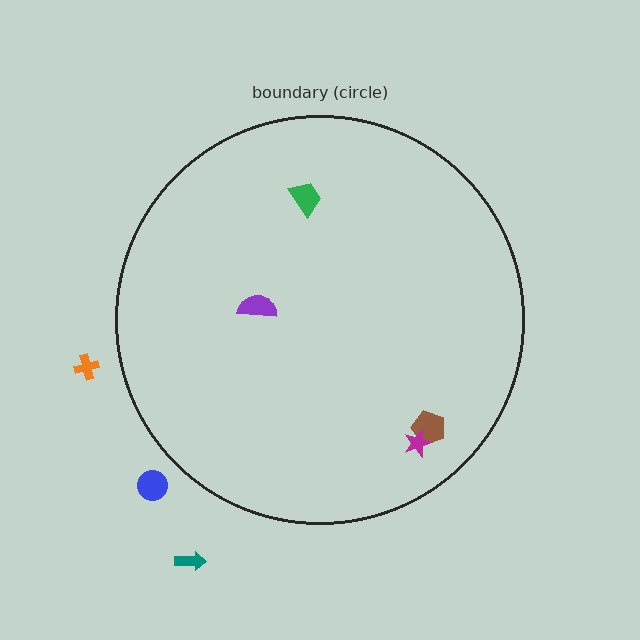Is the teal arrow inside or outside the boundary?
Outside.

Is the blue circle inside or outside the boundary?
Outside.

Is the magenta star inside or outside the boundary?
Inside.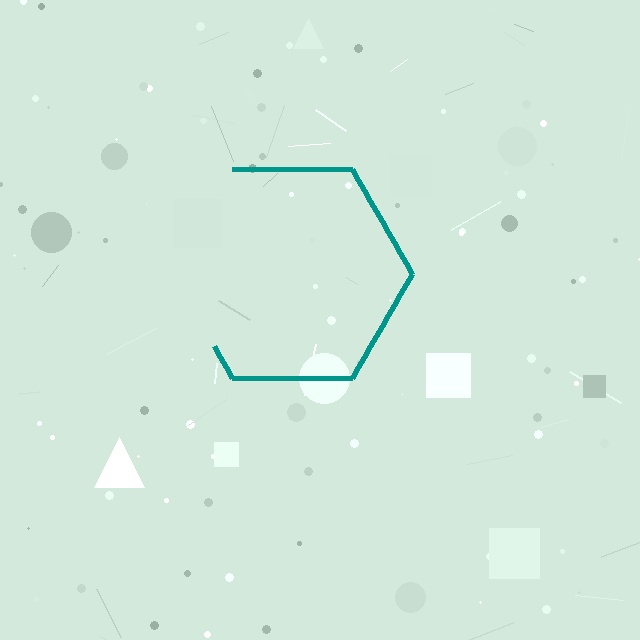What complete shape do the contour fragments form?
The contour fragments form a hexagon.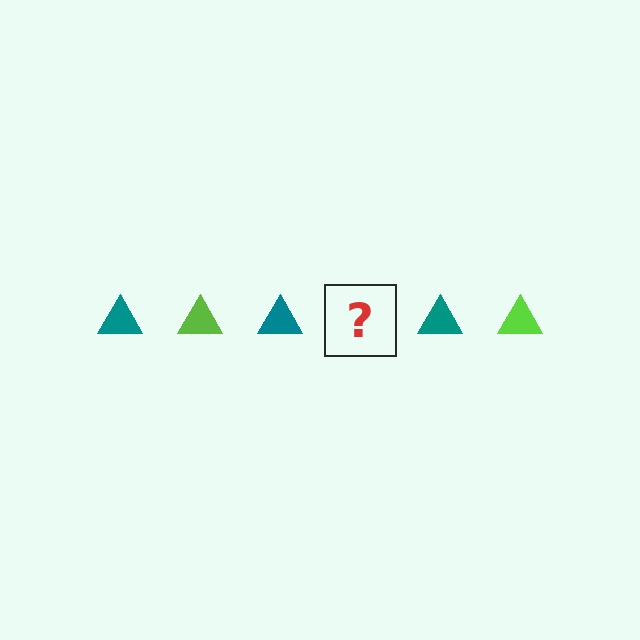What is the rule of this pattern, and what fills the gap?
The rule is that the pattern cycles through teal, lime triangles. The gap should be filled with a lime triangle.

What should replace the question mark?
The question mark should be replaced with a lime triangle.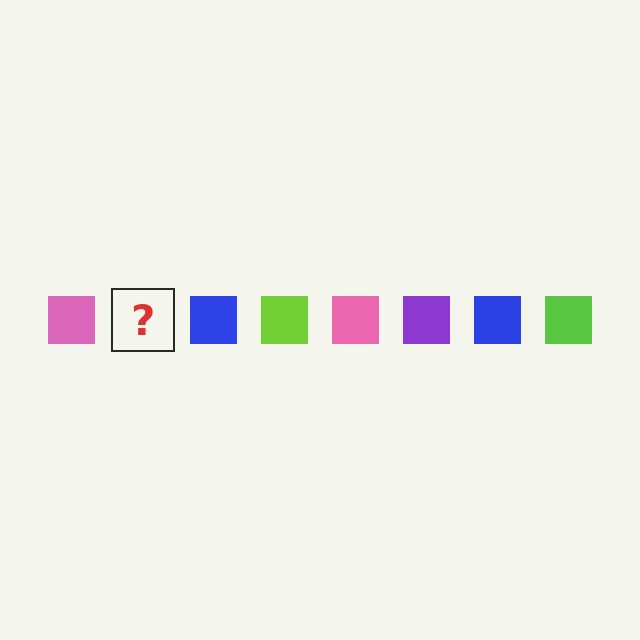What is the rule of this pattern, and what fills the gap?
The rule is that the pattern cycles through pink, purple, blue, lime squares. The gap should be filled with a purple square.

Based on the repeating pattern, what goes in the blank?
The blank should be a purple square.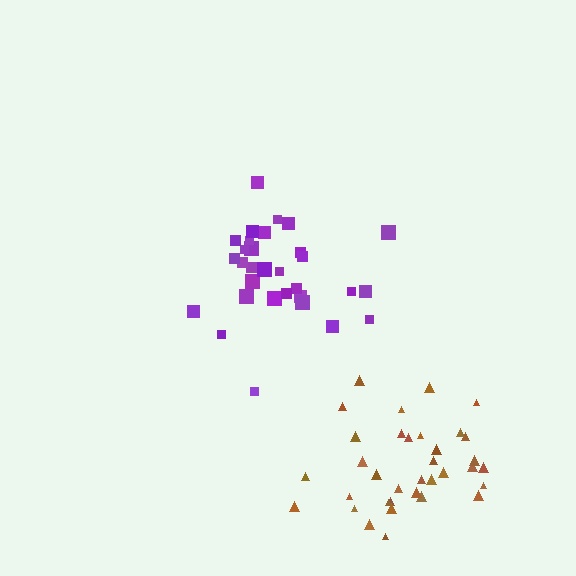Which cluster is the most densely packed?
Brown.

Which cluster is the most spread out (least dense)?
Purple.